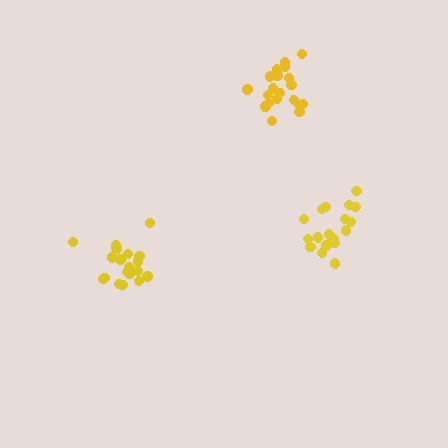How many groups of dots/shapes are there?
There are 3 groups.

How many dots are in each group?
Group 1: 18 dots, Group 2: 20 dots, Group 3: 20 dots (58 total).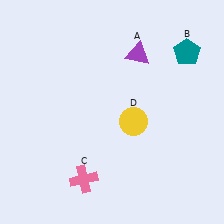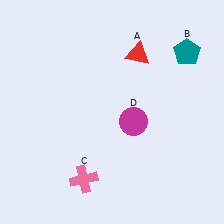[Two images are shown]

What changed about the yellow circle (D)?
In Image 1, D is yellow. In Image 2, it changed to magenta.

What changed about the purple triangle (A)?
In Image 1, A is purple. In Image 2, it changed to red.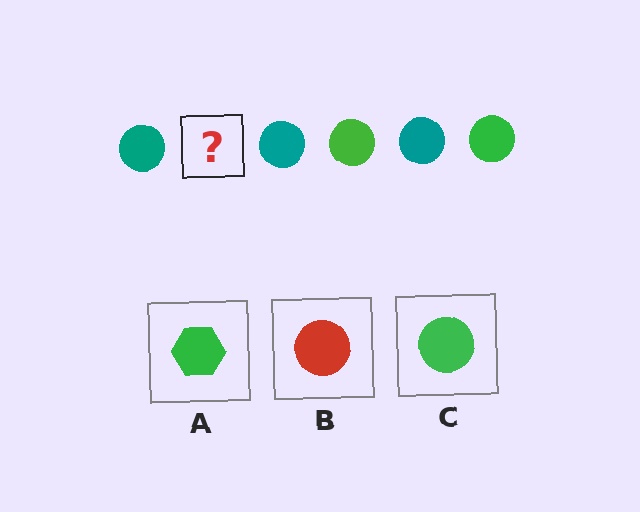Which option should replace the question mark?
Option C.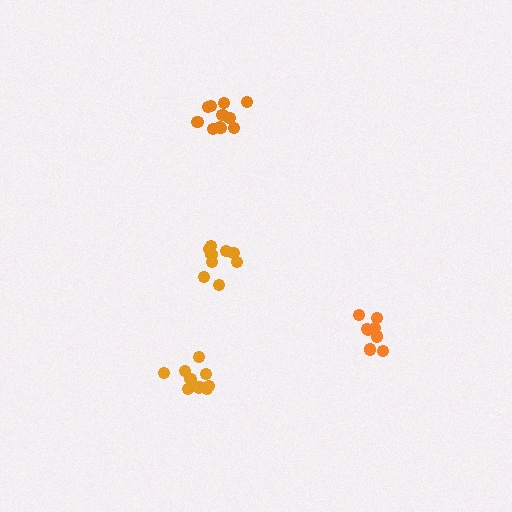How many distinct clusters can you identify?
There are 4 distinct clusters.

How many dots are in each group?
Group 1: 9 dots, Group 2: 11 dots, Group 3: 11 dots, Group 4: 8 dots (39 total).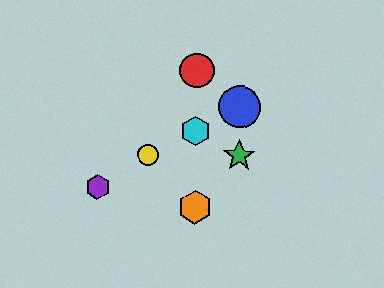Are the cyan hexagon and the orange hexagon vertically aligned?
Yes, both are at x≈196.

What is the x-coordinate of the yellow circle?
The yellow circle is at x≈148.